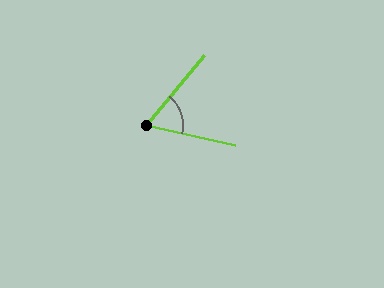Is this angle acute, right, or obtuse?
It is acute.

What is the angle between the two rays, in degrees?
Approximately 63 degrees.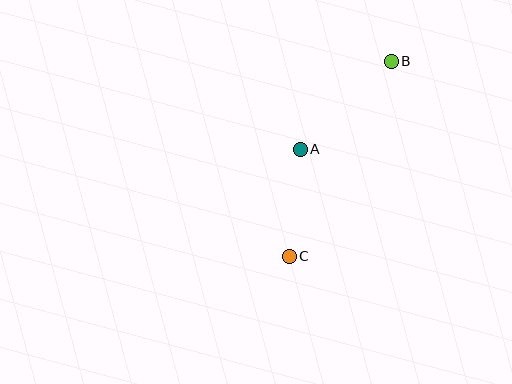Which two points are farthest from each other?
Points B and C are farthest from each other.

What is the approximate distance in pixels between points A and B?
The distance between A and B is approximately 127 pixels.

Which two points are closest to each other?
Points A and C are closest to each other.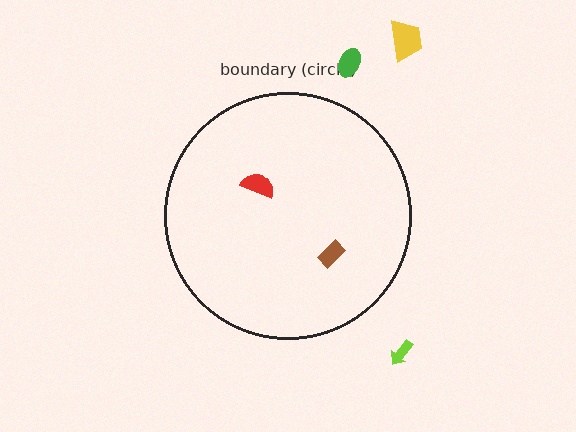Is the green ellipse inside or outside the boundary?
Outside.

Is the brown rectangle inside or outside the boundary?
Inside.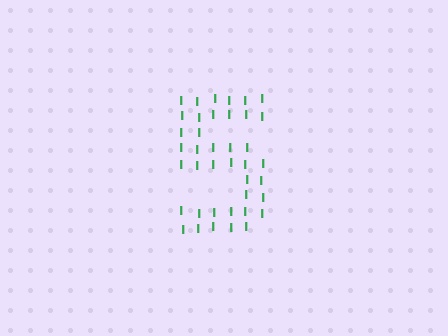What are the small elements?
The small elements are letter I's.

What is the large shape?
The large shape is the digit 5.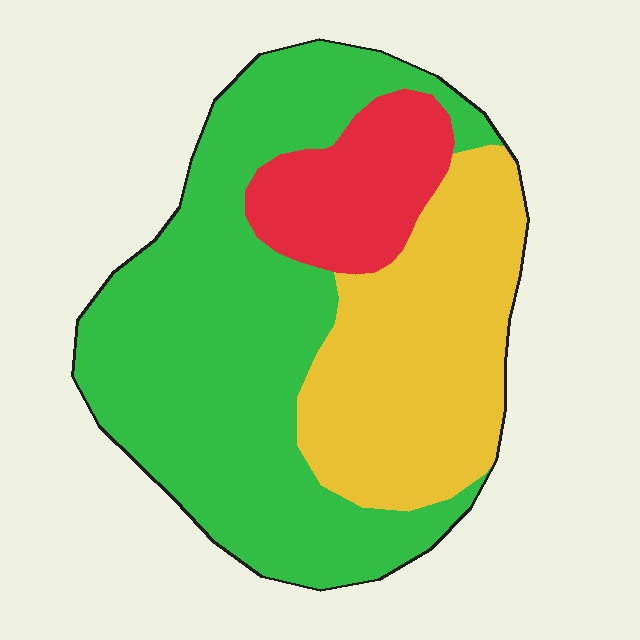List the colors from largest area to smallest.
From largest to smallest: green, yellow, red.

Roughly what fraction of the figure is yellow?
Yellow covers around 30% of the figure.